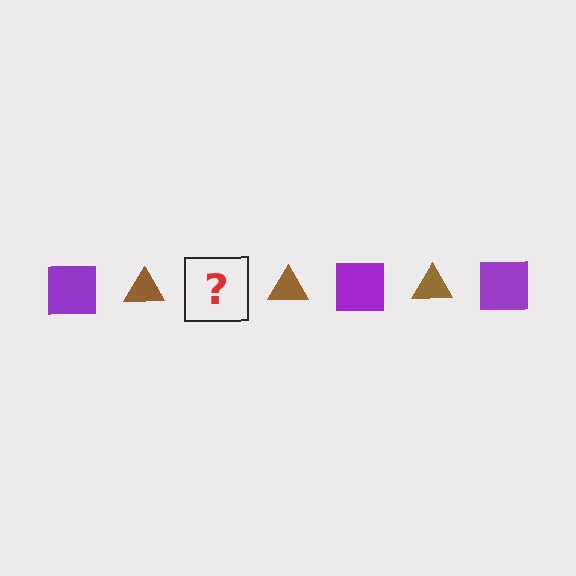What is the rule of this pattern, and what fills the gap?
The rule is that the pattern alternates between purple square and brown triangle. The gap should be filled with a purple square.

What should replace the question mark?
The question mark should be replaced with a purple square.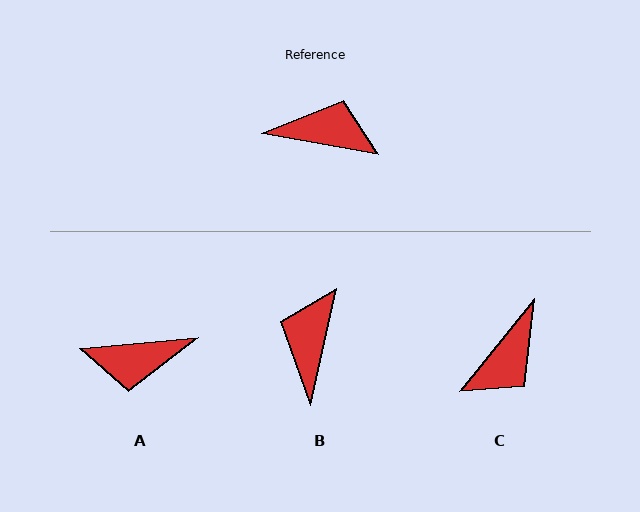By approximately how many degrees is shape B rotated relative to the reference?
Approximately 88 degrees counter-clockwise.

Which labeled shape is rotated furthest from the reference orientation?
A, about 164 degrees away.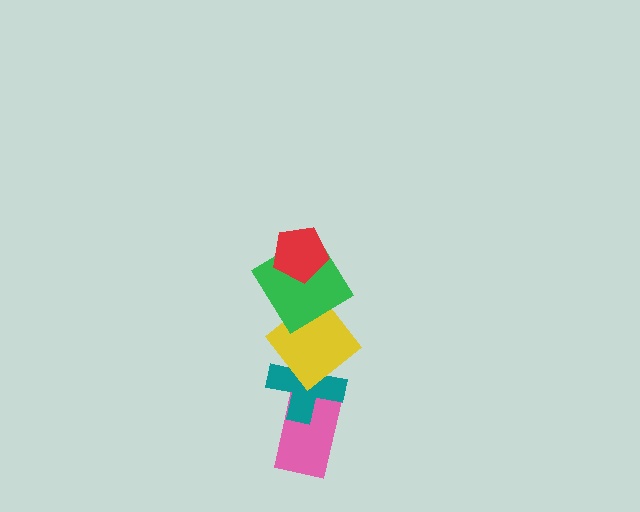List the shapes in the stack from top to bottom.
From top to bottom: the red pentagon, the green diamond, the yellow diamond, the teal cross, the pink rectangle.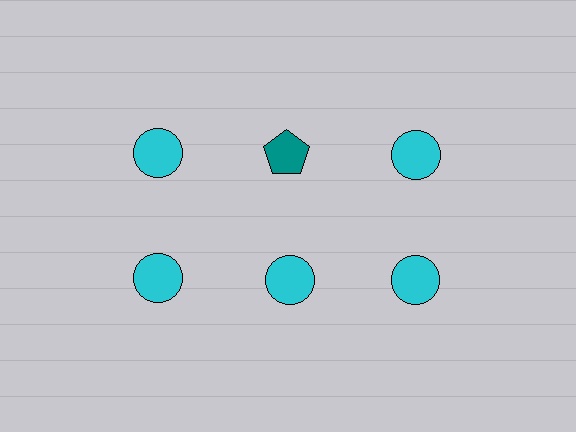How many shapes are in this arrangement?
There are 6 shapes arranged in a grid pattern.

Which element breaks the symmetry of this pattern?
The teal pentagon in the top row, second from left column breaks the symmetry. All other shapes are cyan circles.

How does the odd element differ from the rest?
It differs in both color (teal instead of cyan) and shape (pentagon instead of circle).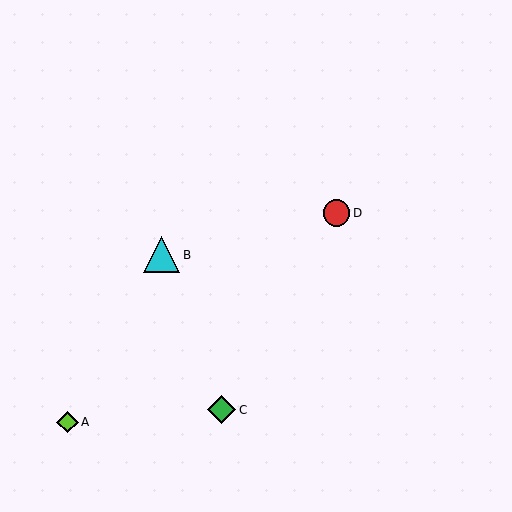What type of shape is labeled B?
Shape B is a cyan triangle.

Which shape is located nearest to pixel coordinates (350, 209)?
The red circle (labeled D) at (336, 213) is nearest to that location.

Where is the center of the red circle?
The center of the red circle is at (336, 213).